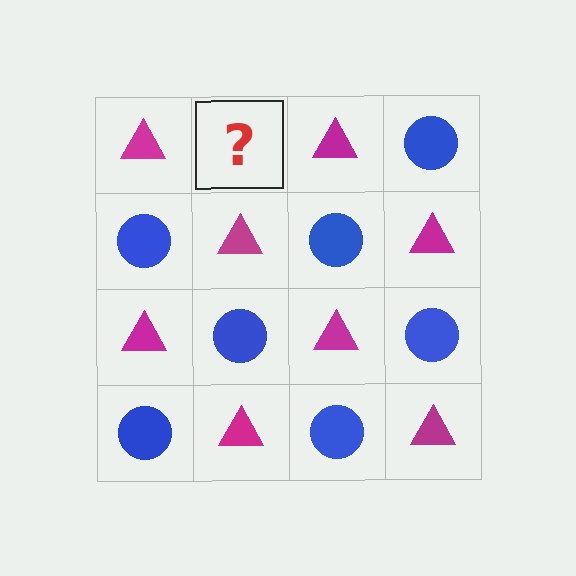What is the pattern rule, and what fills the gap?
The rule is that it alternates magenta triangle and blue circle in a checkerboard pattern. The gap should be filled with a blue circle.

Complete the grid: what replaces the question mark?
The question mark should be replaced with a blue circle.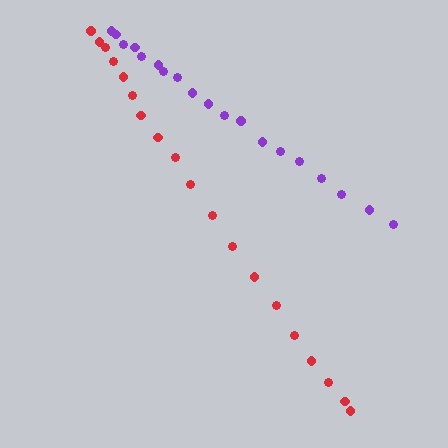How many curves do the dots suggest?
There are 2 distinct paths.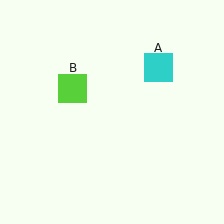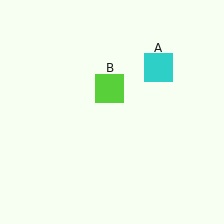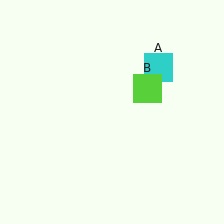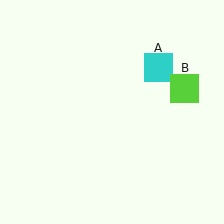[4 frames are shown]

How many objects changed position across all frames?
1 object changed position: lime square (object B).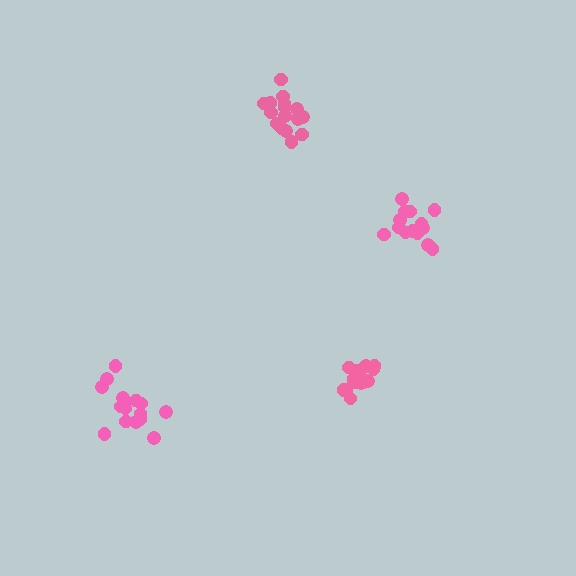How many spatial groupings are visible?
There are 4 spatial groupings.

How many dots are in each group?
Group 1: 16 dots, Group 2: 16 dots, Group 3: 14 dots, Group 4: 16 dots (62 total).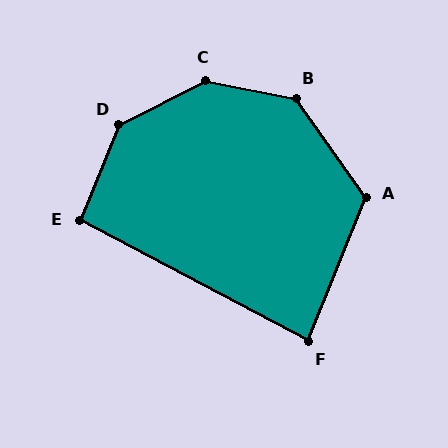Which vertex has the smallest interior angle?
F, at approximately 84 degrees.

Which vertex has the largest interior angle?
C, at approximately 142 degrees.